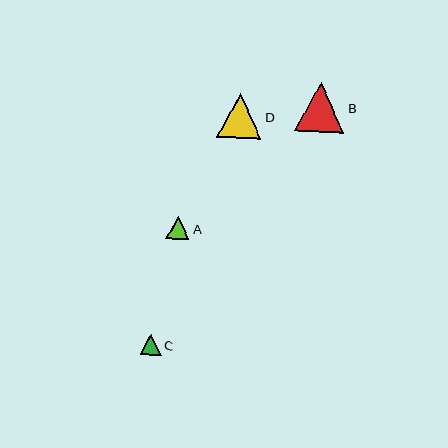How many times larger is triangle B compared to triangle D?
Triangle B is approximately 1.1 times the size of triangle D.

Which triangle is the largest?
Triangle B is the largest with a size of approximately 50 pixels.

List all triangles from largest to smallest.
From largest to smallest: B, D, A, C.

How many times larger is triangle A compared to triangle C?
Triangle A is approximately 1.1 times the size of triangle C.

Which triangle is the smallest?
Triangle C is the smallest with a size of approximately 21 pixels.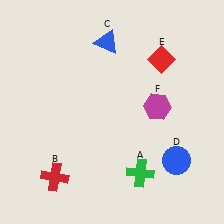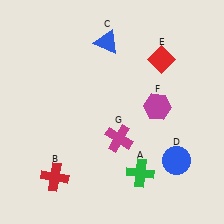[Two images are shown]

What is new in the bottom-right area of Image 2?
A magenta cross (G) was added in the bottom-right area of Image 2.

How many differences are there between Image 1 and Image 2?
There is 1 difference between the two images.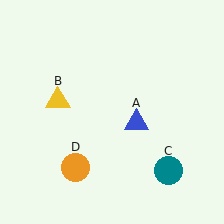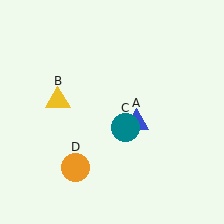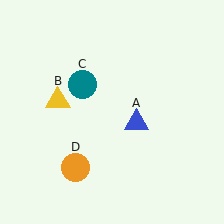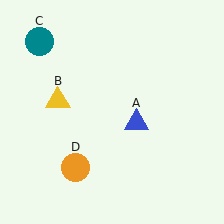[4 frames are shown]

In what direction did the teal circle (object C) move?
The teal circle (object C) moved up and to the left.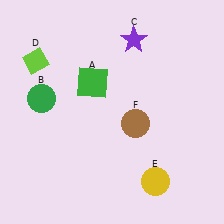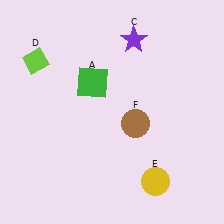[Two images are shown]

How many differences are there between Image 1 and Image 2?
There is 1 difference between the two images.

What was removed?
The green circle (B) was removed in Image 2.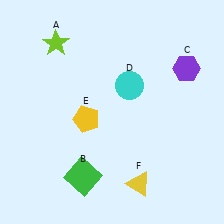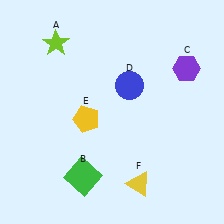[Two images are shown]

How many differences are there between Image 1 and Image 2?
There is 1 difference between the two images.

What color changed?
The circle (D) changed from cyan in Image 1 to blue in Image 2.